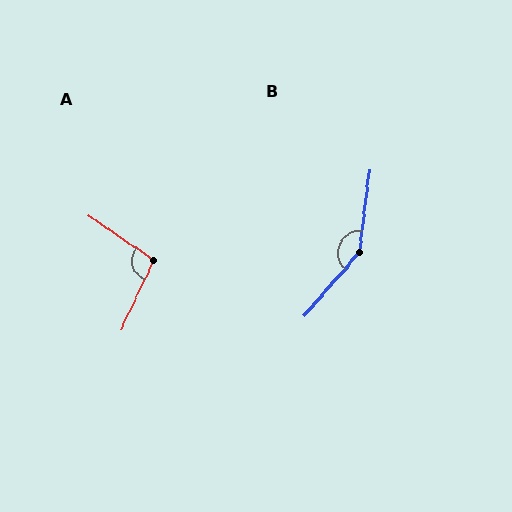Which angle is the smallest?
A, at approximately 99 degrees.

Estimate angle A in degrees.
Approximately 99 degrees.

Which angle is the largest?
B, at approximately 146 degrees.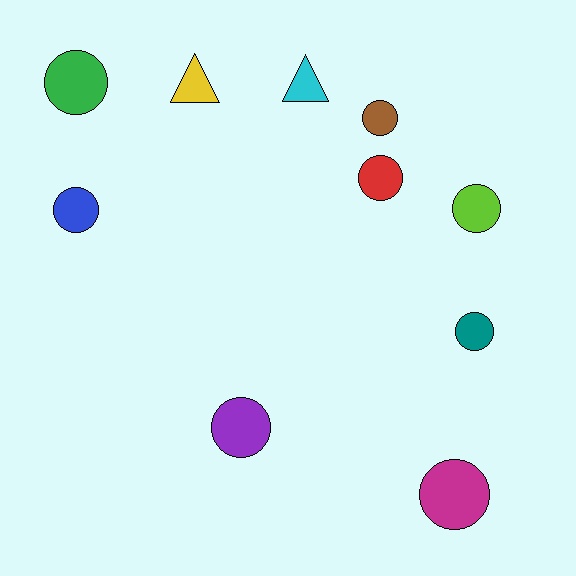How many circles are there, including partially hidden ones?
There are 8 circles.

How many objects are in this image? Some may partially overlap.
There are 10 objects.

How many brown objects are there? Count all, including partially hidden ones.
There is 1 brown object.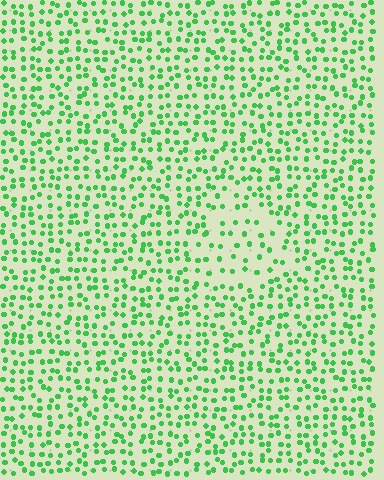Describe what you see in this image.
The image contains small green elements arranged at two different densities. A triangle-shaped region is visible where the elements are less densely packed than the surrounding area.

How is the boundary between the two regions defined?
The boundary is defined by a change in element density (approximately 1.9x ratio). All elements are the same color, size, and shape.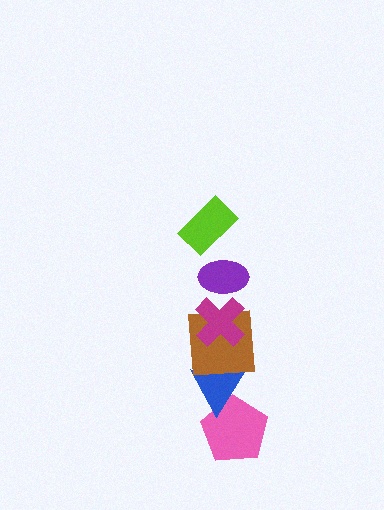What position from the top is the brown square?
The brown square is 4th from the top.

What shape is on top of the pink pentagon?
The blue triangle is on top of the pink pentagon.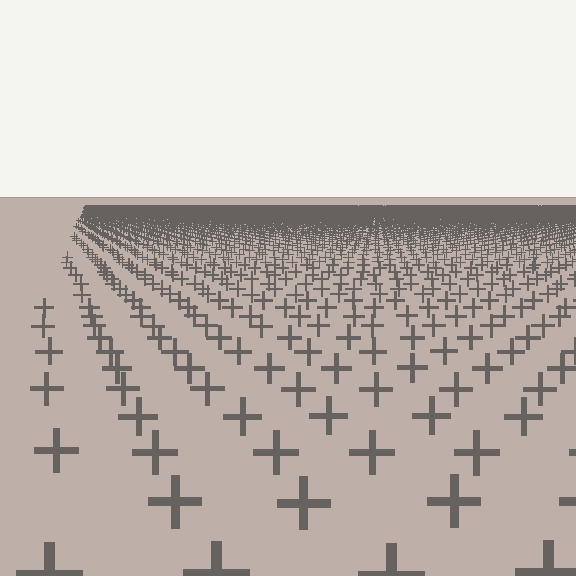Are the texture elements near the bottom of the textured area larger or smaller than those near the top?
Larger. Near the bottom, elements are closer to the viewer and appear at a bigger on-screen size.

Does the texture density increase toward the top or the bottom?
Density increases toward the top.